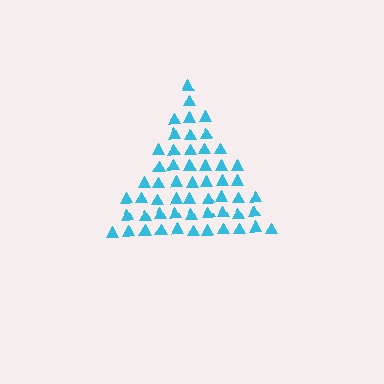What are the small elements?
The small elements are triangles.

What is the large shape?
The large shape is a triangle.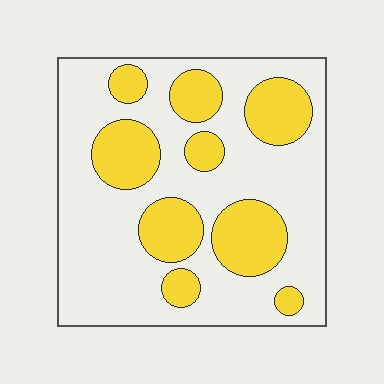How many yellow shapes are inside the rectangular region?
9.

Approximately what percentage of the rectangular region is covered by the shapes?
Approximately 30%.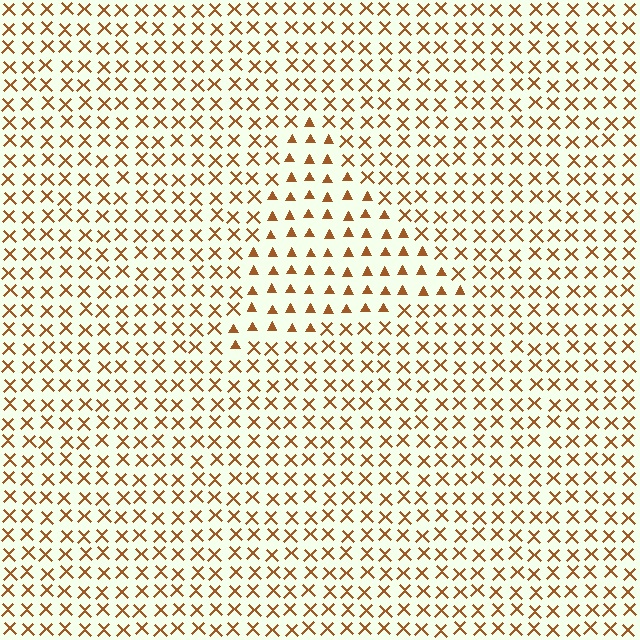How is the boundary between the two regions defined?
The boundary is defined by a change in element shape: triangles inside vs. X marks outside. All elements share the same color and spacing.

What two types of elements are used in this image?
The image uses triangles inside the triangle region and X marks outside it.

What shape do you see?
I see a triangle.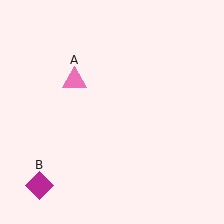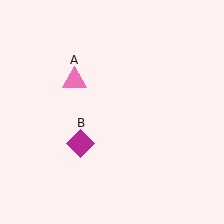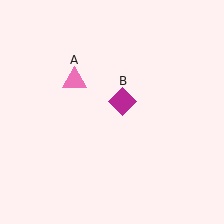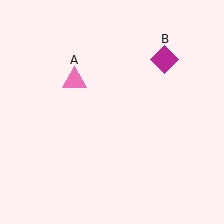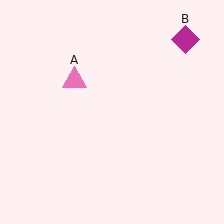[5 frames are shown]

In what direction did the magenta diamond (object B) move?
The magenta diamond (object B) moved up and to the right.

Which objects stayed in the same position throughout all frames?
Pink triangle (object A) remained stationary.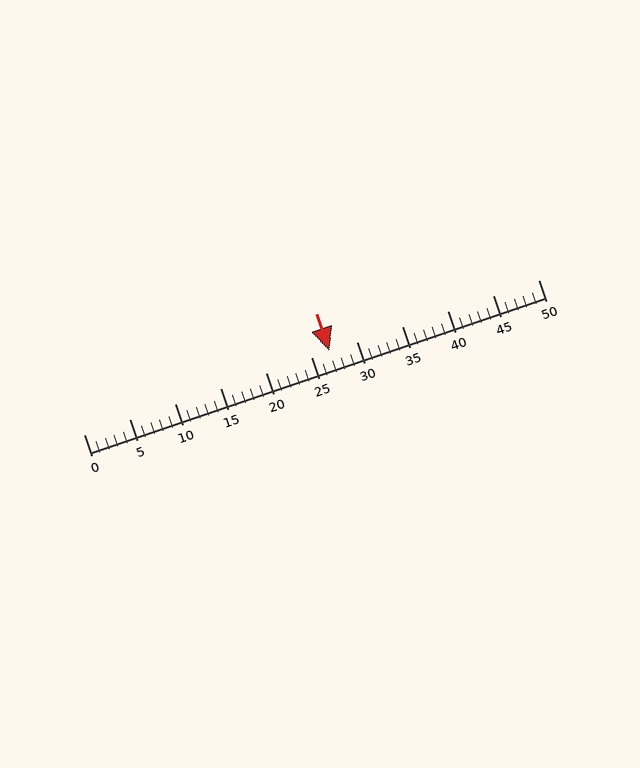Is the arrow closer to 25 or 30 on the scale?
The arrow is closer to 25.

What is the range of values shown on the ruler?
The ruler shows values from 0 to 50.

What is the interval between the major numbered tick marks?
The major tick marks are spaced 5 units apart.